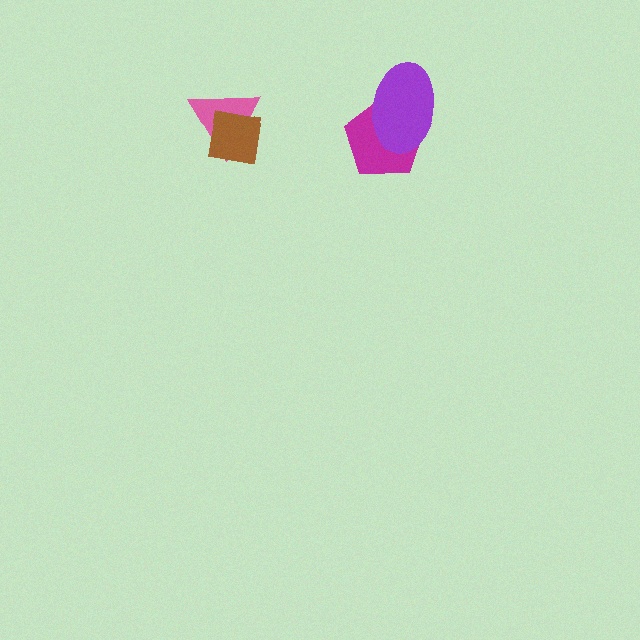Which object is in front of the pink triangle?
The brown square is in front of the pink triangle.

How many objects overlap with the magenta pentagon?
1 object overlaps with the magenta pentagon.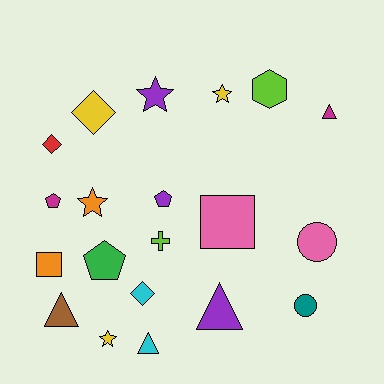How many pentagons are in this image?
There are 3 pentagons.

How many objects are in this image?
There are 20 objects.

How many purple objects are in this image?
There are 3 purple objects.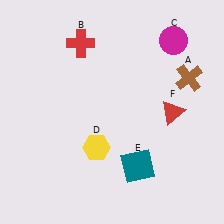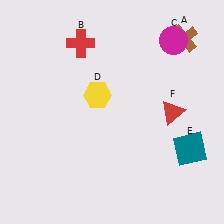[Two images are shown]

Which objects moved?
The objects that moved are: the brown cross (A), the yellow hexagon (D), the teal square (E).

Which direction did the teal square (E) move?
The teal square (E) moved right.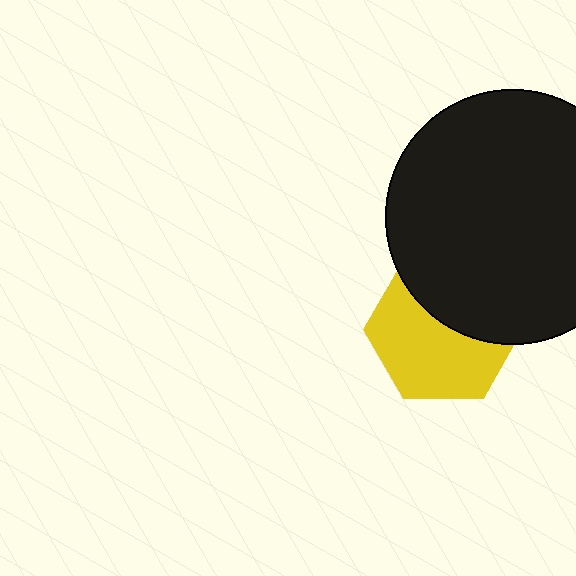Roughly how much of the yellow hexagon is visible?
About half of it is visible (roughly 59%).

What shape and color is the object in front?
The object in front is a black circle.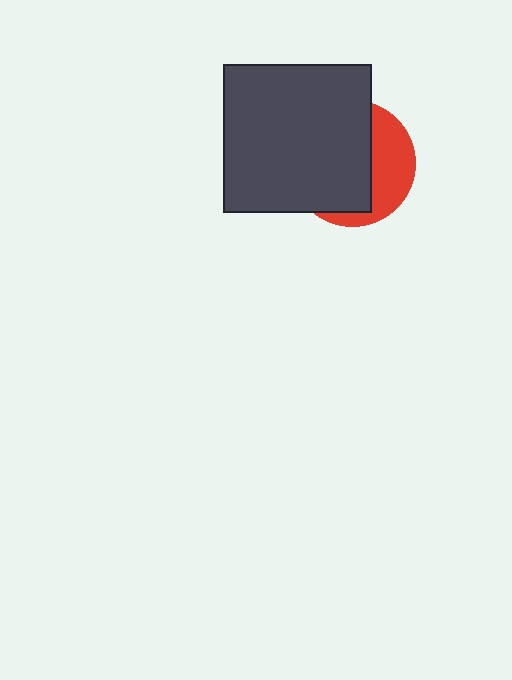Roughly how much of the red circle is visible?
A small part of it is visible (roughly 36%).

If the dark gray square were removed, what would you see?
You would see the complete red circle.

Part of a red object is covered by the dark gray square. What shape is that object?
It is a circle.